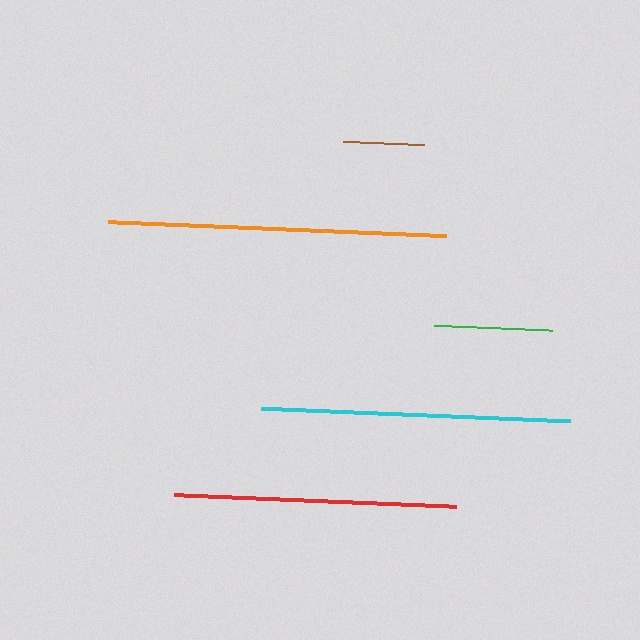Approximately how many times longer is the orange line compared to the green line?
The orange line is approximately 2.9 times the length of the green line.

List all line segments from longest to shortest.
From longest to shortest: orange, cyan, red, green, brown.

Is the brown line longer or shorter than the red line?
The red line is longer than the brown line.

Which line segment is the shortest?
The brown line is the shortest at approximately 81 pixels.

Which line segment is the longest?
The orange line is the longest at approximately 338 pixels.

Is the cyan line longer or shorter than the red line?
The cyan line is longer than the red line.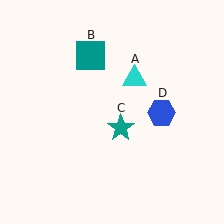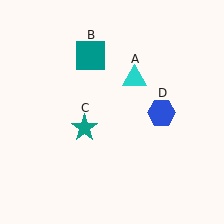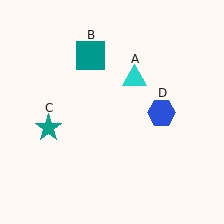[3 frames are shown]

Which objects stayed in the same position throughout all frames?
Cyan triangle (object A) and teal square (object B) and blue hexagon (object D) remained stationary.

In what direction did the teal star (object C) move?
The teal star (object C) moved left.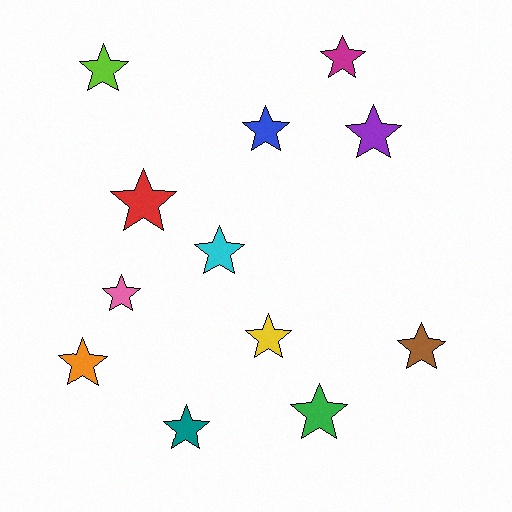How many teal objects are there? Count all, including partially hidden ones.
There is 1 teal object.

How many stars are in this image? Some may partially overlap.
There are 12 stars.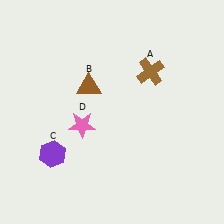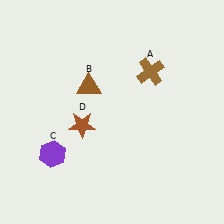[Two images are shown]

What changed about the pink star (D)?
In Image 1, D is pink. In Image 2, it changed to brown.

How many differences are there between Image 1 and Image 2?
There is 1 difference between the two images.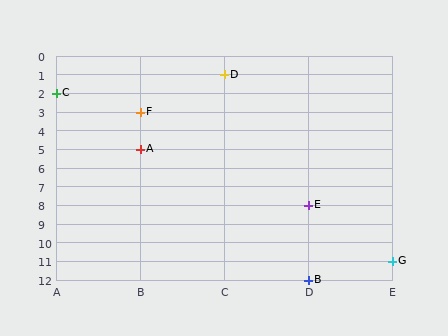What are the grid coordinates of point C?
Point C is at grid coordinates (A, 2).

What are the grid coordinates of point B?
Point B is at grid coordinates (D, 12).